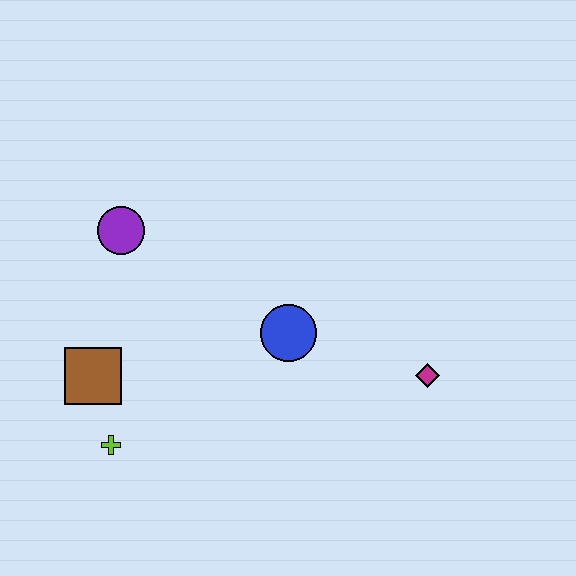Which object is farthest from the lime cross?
The magenta diamond is farthest from the lime cross.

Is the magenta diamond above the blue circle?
No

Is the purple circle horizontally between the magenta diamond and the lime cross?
Yes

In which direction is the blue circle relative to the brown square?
The blue circle is to the right of the brown square.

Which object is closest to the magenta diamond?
The blue circle is closest to the magenta diamond.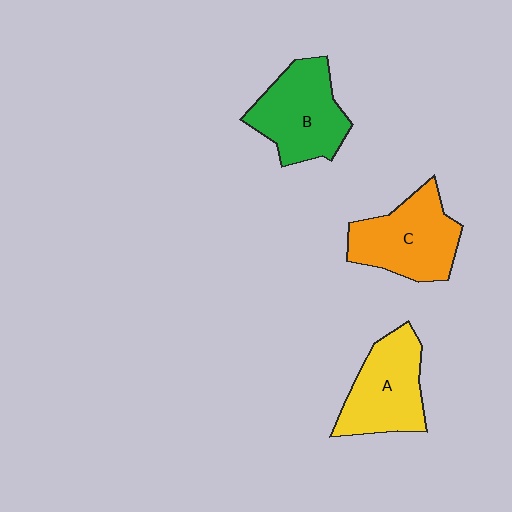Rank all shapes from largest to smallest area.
From largest to smallest: C (orange), B (green), A (yellow).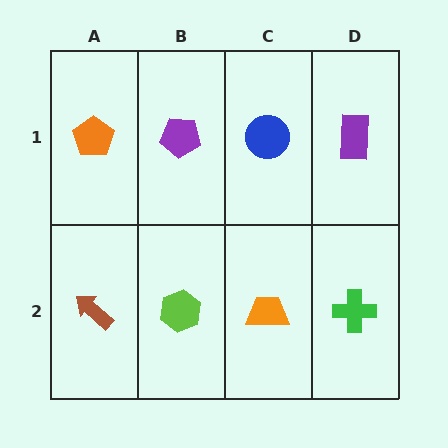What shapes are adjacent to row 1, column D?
A green cross (row 2, column D), a blue circle (row 1, column C).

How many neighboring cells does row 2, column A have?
2.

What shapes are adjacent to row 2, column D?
A purple rectangle (row 1, column D), an orange trapezoid (row 2, column C).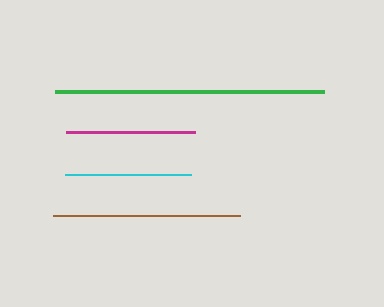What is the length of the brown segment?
The brown segment is approximately 187 pixels long.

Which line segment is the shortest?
The cyan line is the shortest at approximately 126 pixels.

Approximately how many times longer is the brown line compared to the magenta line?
The brown line is approximately 1.5 times the length of the magenta line.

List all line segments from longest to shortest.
From longest to shortest: green, brown, magenta, cyan.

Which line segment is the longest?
The green line is the longest at approximately 268 pixels.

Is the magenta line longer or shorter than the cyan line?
The magenta line is longer than the cyan line.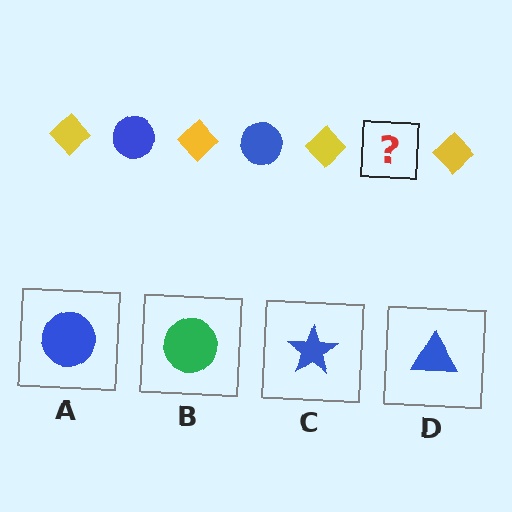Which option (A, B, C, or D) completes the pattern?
A.